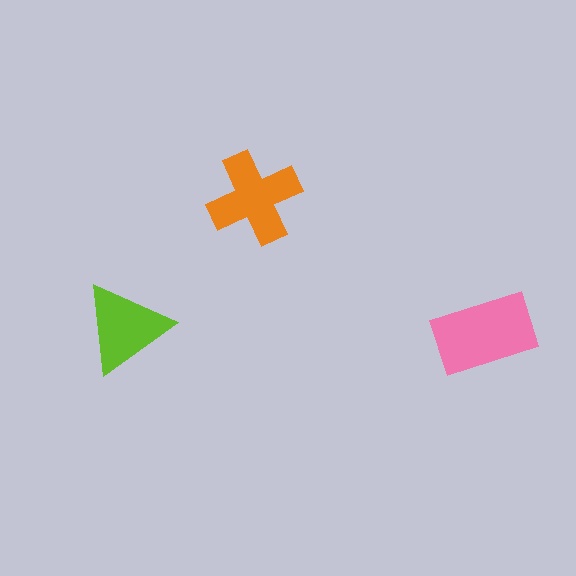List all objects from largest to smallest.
The pink rectangle, the orange cross, the lime triangle.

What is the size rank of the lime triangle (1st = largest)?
3rd.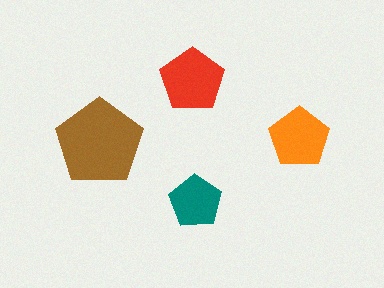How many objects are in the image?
There are 4 objects in the image.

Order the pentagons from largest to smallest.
the brown one, the red one, the orange one, the teal one.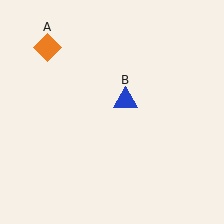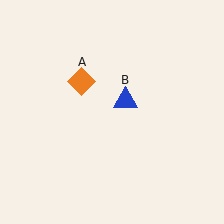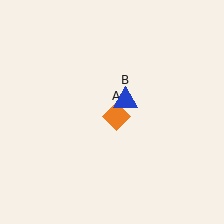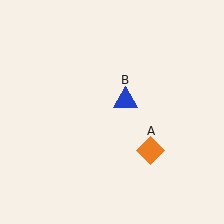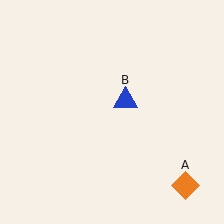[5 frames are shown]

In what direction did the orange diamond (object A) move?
The orange diamond (object A) moved down and to the right.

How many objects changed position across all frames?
1 object changed position: orange diamond (object A).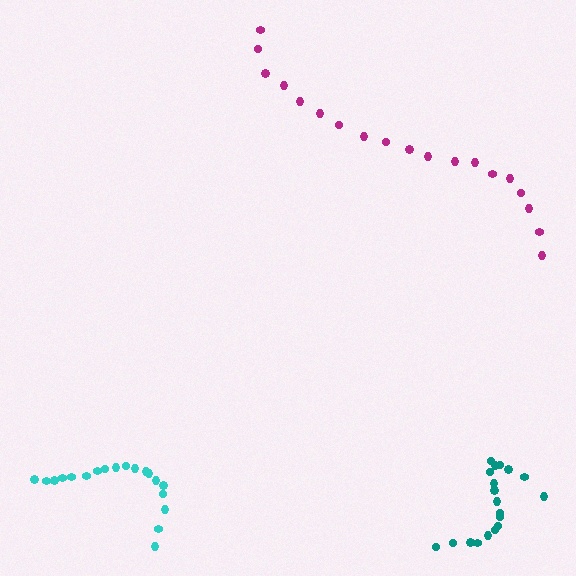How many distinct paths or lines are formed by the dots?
There are 3 distinct paths.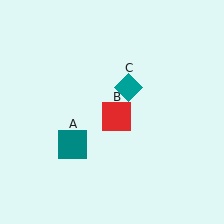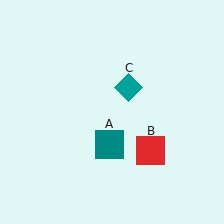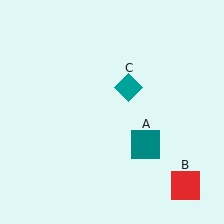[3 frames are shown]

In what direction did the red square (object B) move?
The red square (object B) moved down and to the right.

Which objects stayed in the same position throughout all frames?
Teal diamond (object C) remained stationary.